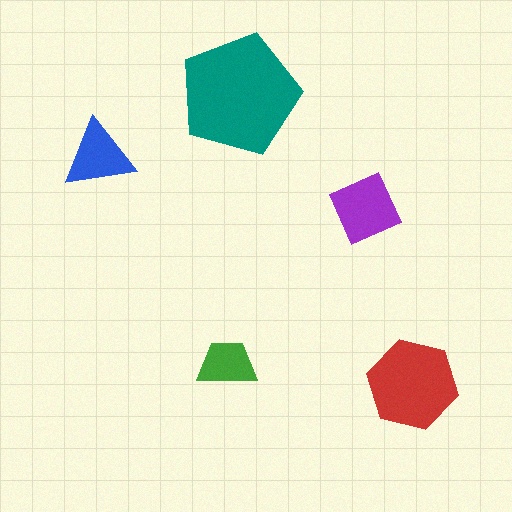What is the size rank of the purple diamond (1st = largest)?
3rd.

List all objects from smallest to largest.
The green trapezoid, the blue triangle, the purple diamond, the red hexagon, the teal pentagon.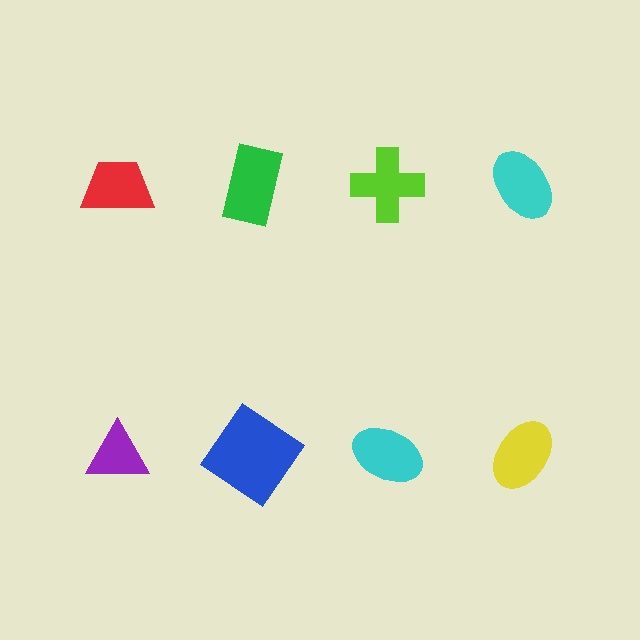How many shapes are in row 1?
4 shapes.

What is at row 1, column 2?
A green rectangle.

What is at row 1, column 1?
A red trapezoid.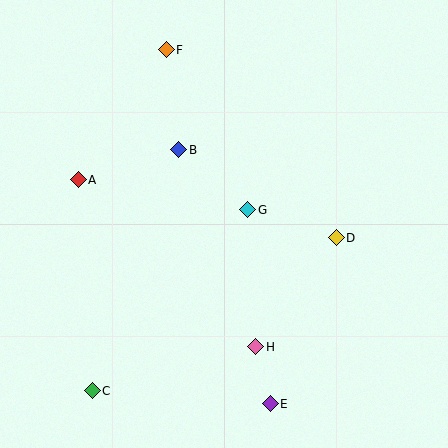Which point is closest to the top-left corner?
Point F is closest to the top-left corner.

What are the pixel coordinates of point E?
Point E is at (270, 404).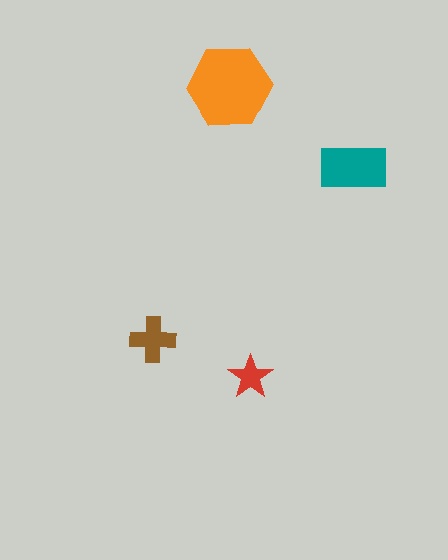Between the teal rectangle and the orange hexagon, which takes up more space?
The orange hexagon.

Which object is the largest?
The orange hexagon.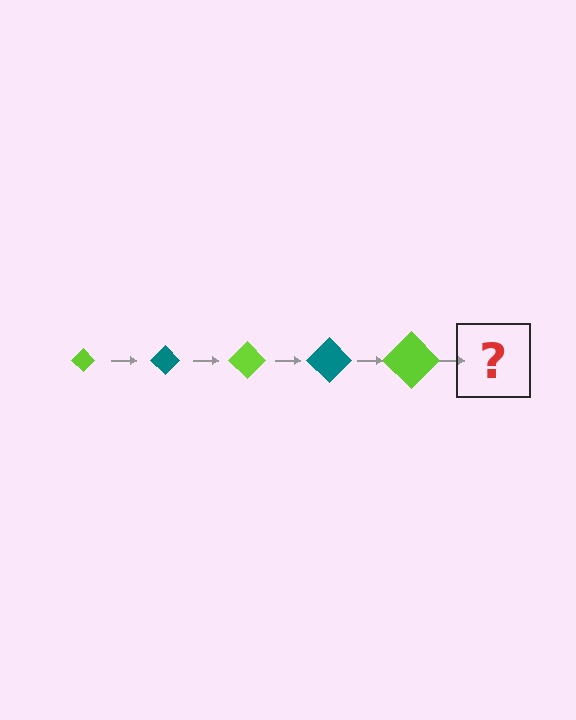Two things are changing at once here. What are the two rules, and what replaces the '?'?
The two rules are that the diamond grows larger each step and the color cycles through lime and teal. The '?' should be a teal diamond, larger than the previous one.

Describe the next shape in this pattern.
It should be a teal diamond, larger than the previous one.